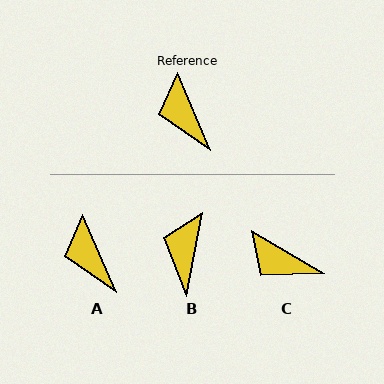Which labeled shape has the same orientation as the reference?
A.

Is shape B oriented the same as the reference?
No, it is off by about 34 degrees.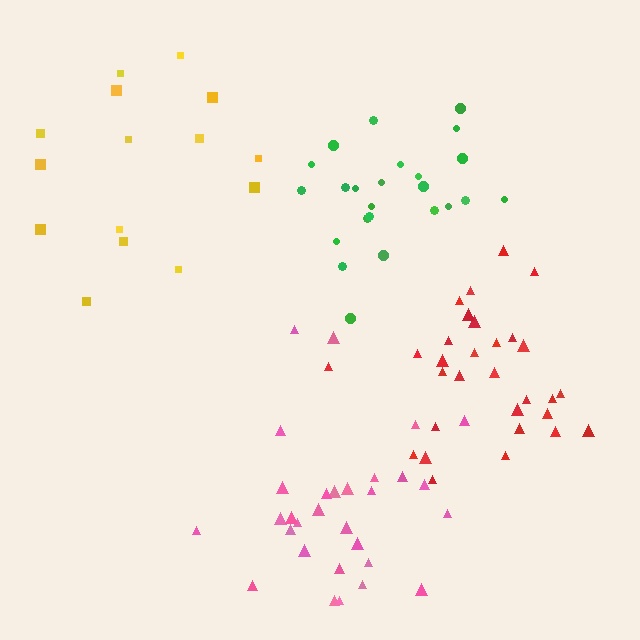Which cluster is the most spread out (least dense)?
Yellow.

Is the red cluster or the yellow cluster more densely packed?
Red.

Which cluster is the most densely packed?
Red.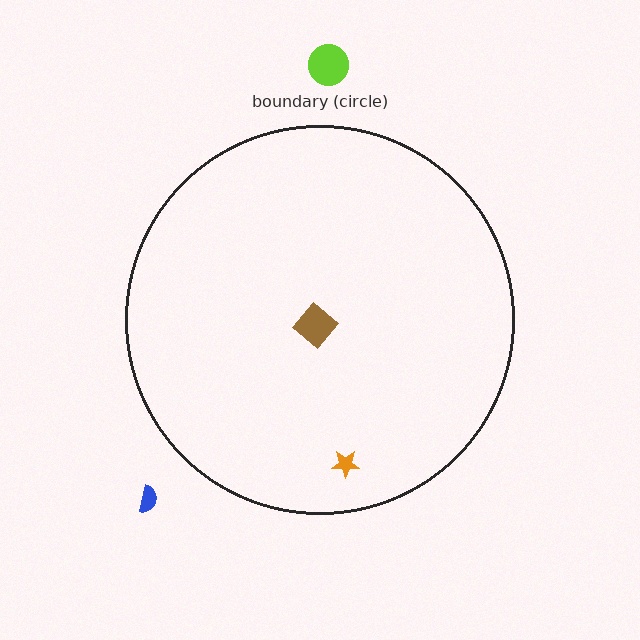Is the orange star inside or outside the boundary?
Inside.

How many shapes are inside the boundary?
2 inside, 2 outside.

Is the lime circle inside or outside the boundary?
Outside.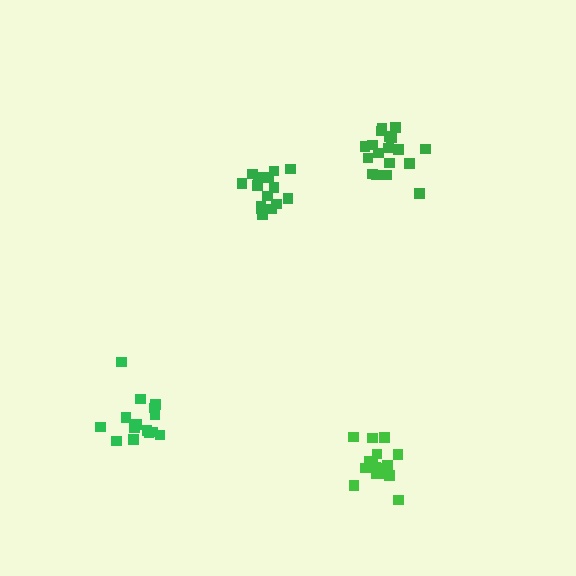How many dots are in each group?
Group 1: 15 dots, Group 2: 16 dots, Group 3: 17 dots, Group 4: 18 dots (66 total).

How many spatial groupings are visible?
There are 4 spatial groupings.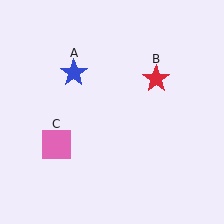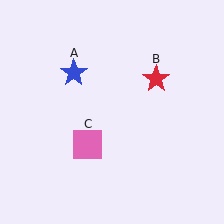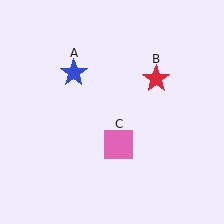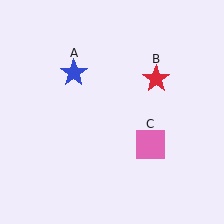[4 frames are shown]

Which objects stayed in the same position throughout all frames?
Blue star (object A) and red star (object B) remained stationary.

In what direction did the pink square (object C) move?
The pink square (object C) moved right.